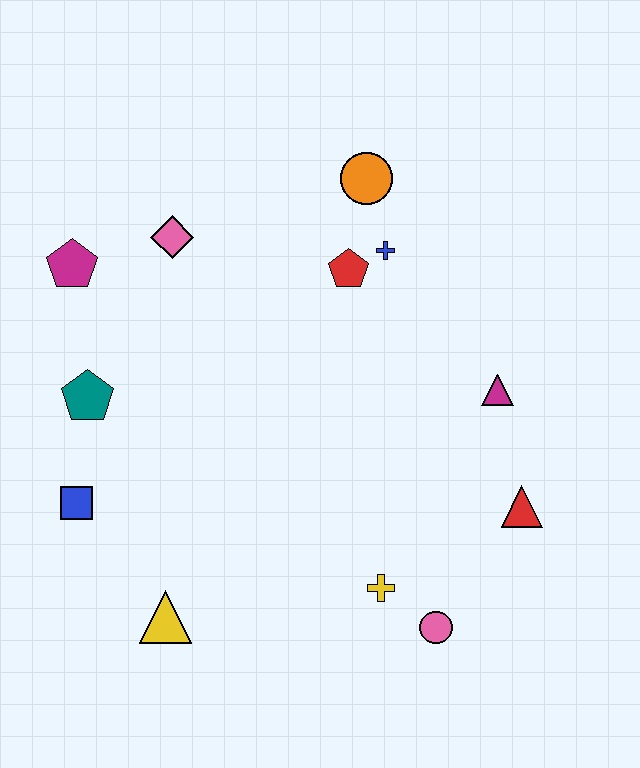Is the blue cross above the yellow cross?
Yes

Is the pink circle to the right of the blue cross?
Yes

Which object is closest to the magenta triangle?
The red triangle is closest to the magenta triangle.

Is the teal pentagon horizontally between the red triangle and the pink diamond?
No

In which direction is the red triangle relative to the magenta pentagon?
The red triangle is to the right of the magenta pentagon.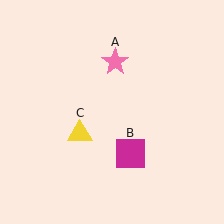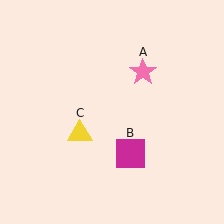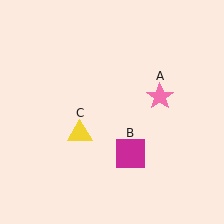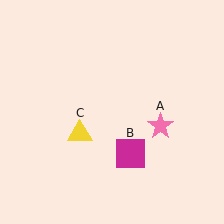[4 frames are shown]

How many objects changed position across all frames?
1 object changed position: pink star (object A).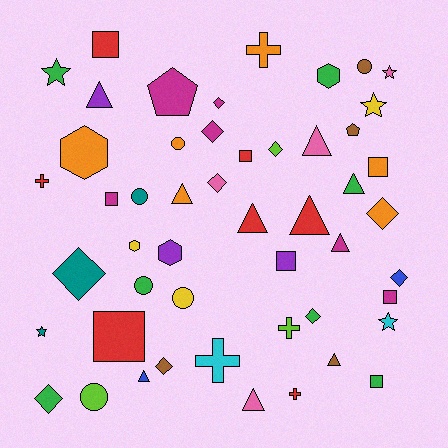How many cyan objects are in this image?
There are 2 cyan objects.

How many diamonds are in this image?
There are 10 diamonds.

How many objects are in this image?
There are 50 objects.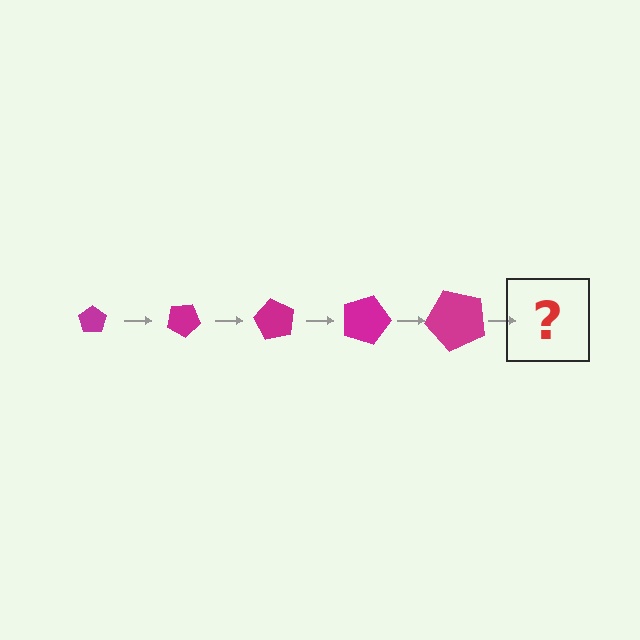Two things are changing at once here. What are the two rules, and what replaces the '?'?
The two rules are that the pentagon grows larger each step and it rotates 30 degrees each step. The '?' should be a pentagon, larger than the previous one and rotated 150 degrees from the start.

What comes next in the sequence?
The next element should be a pentagon, larger than the previous one and rotated 150 degrees from the start.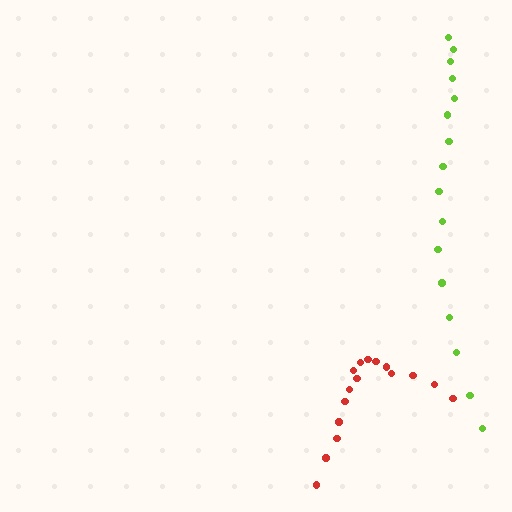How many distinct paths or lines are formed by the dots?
There are 2 distinct paths.